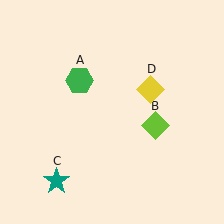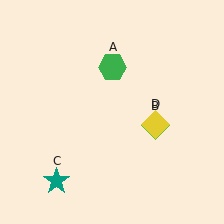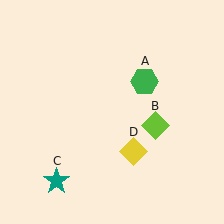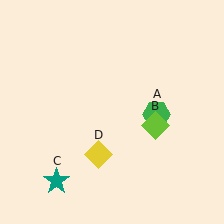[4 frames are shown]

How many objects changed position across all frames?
2 objects changed position: green hexagon (object A), yellow diamond (object D).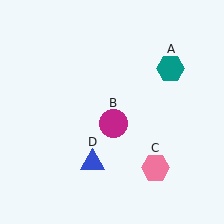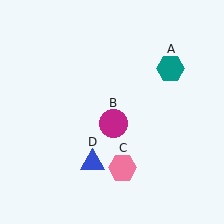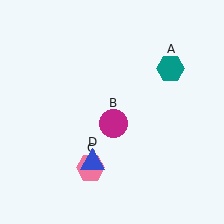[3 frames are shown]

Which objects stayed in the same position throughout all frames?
Teal hexagon (object A) and magenta circle (object B) and blue triangle (object D) remained stationary.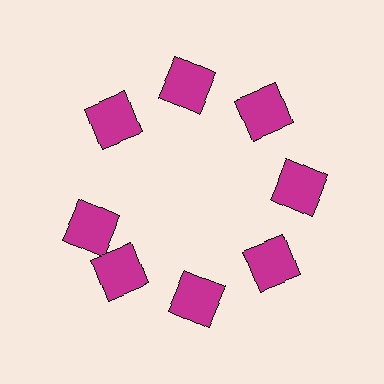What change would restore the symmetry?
The symmetry would be restored by rotating it back into even spacing with its neighbors so that all 8 squares sit at equal angles and equal distance from the center.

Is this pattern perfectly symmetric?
No. The 8 magenta squares are arranged in a ring, but one element near the 9 o'clock position is rotated out of alignment along the ring, breaking the 8-fold rotational symmetry.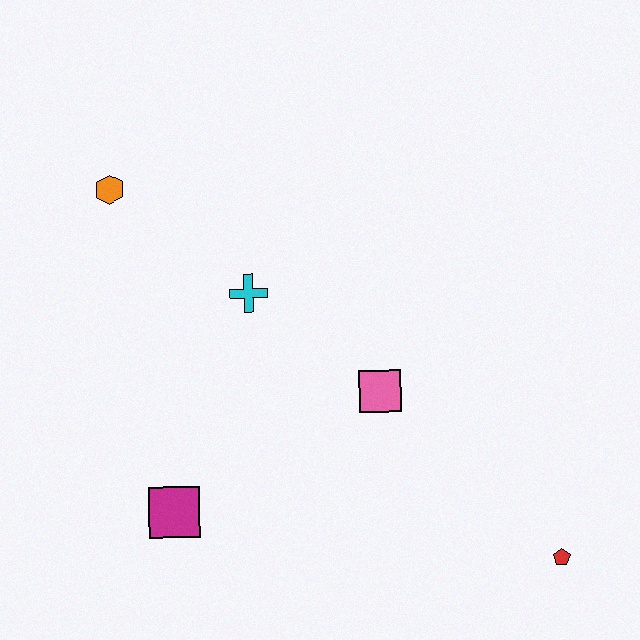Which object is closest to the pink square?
The cyan cross is closest to the pink square.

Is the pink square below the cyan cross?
Yes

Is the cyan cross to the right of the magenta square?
Yes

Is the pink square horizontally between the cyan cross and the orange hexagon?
No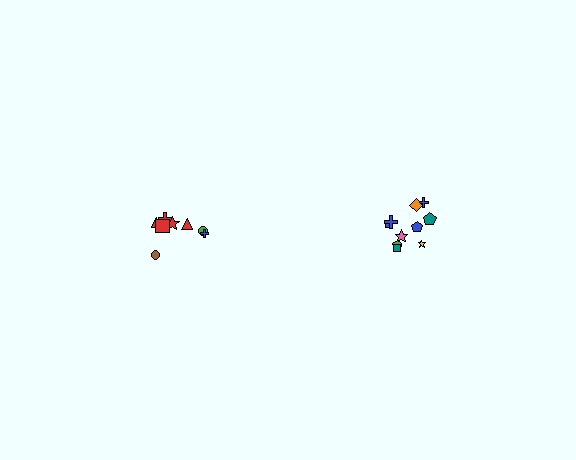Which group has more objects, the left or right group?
The right group.